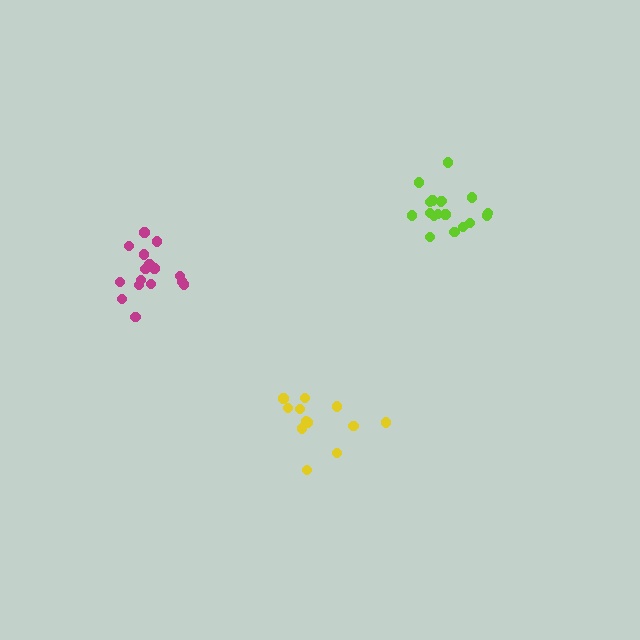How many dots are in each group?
Group 1: 12 dots, Group 2: 16 dots, Group 3: 18 dots (46 total).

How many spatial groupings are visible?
There are 3 spatial groupings.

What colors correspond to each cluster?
The clusters are colored: yellow, magenta, lime.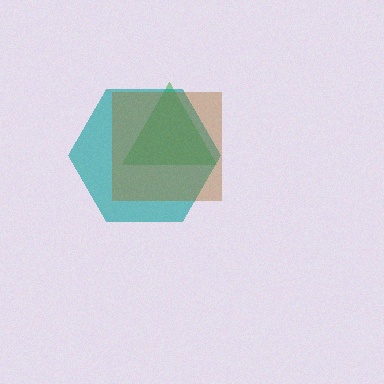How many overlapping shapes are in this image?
There are 3 overlapping shapes in the image.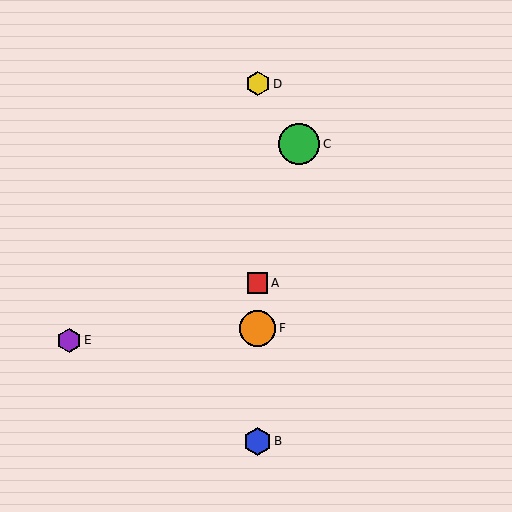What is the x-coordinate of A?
Object A is at x≈258.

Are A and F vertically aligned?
Yes, both are at x≈258.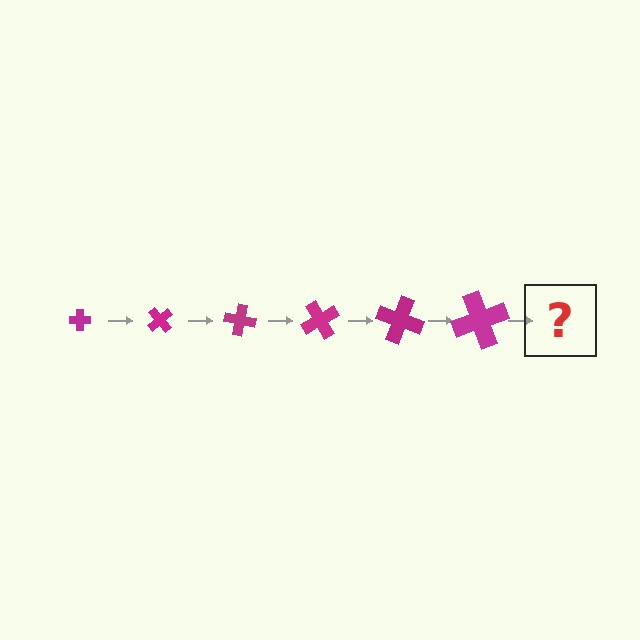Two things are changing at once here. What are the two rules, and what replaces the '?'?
The two rules are that the cross grows larger each step and it rotates 50 degrees each step. The '?' should be a cross, larger than the previous one and rotated 300 degrees from the start.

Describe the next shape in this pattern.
It should be a cross, larger than the previous one and rotated 300 degrees from the start.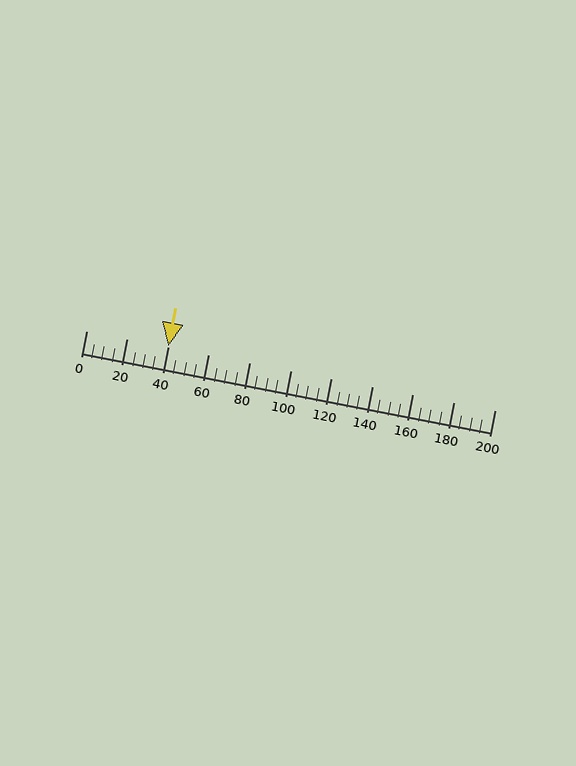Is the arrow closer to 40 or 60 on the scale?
The arrow is closer to 40.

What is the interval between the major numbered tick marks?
The major tick marks are spaced 20 units apart.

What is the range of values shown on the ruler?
The ruler shows values from 0 to 200.